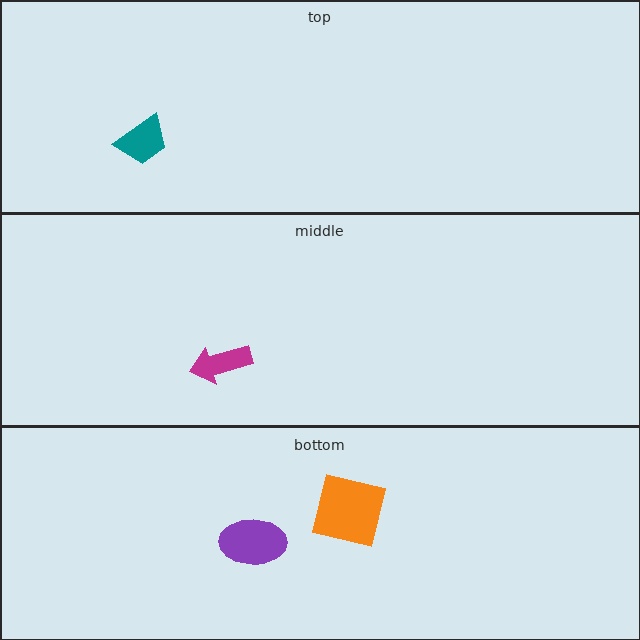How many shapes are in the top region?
1.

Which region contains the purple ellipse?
The bottom region.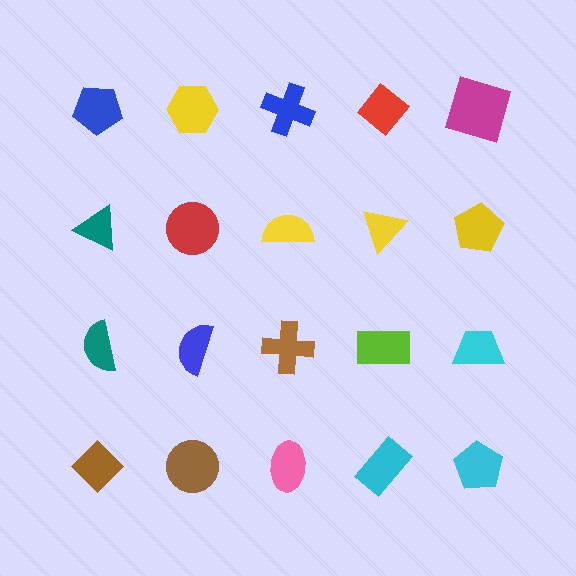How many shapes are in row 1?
5 shapes.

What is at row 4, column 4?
A cyan rectangle.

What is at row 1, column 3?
A blue cross.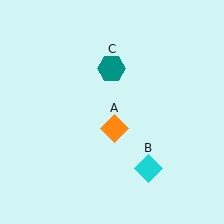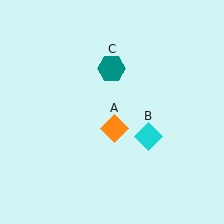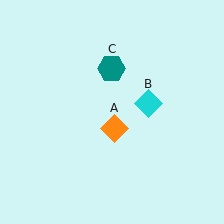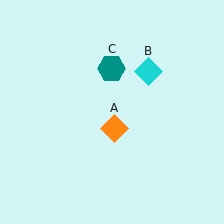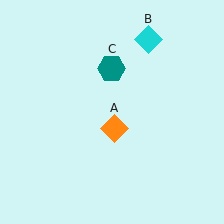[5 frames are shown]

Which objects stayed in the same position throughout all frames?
Orange diamond (object A) and teal hexagon (object C) remained stationary.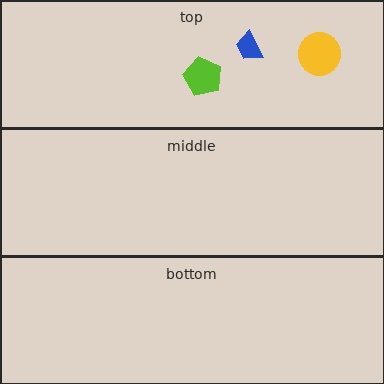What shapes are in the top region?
The lime pentagon, the yellow circle, the blue trapezoid.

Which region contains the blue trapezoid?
The top region.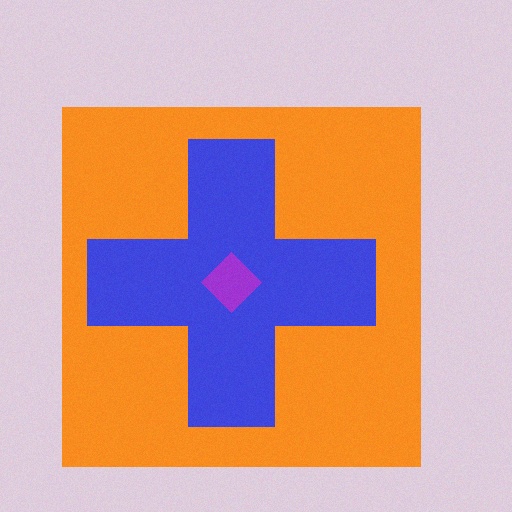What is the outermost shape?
The orange square.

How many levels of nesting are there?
3.